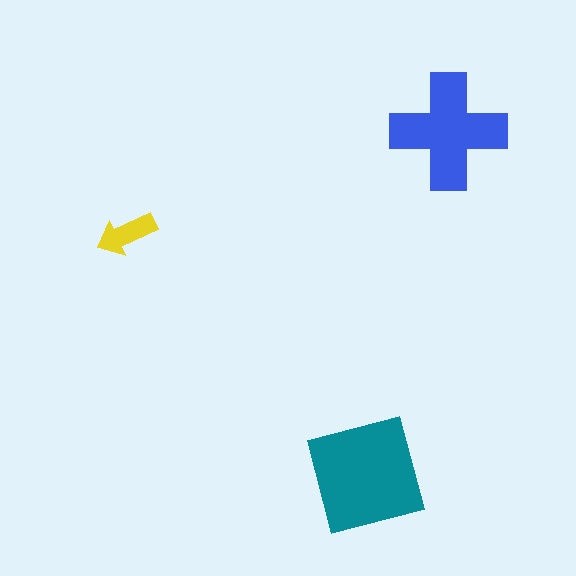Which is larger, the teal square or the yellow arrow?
The teal square.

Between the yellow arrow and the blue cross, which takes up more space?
The blue cross.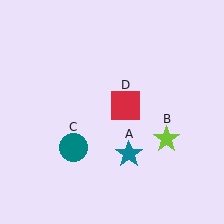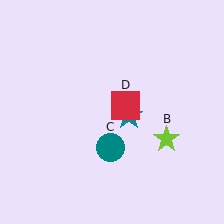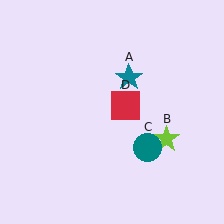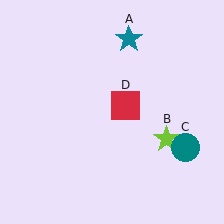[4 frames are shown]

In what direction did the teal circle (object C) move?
The teal circle (object C) moved right.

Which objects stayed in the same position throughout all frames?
Lime star (object B) and red square (object D) remained stationary.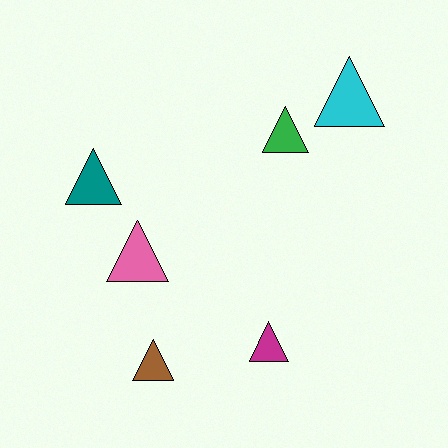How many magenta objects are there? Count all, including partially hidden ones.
There is 1 magenta object.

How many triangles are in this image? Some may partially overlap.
There are 6 triangles.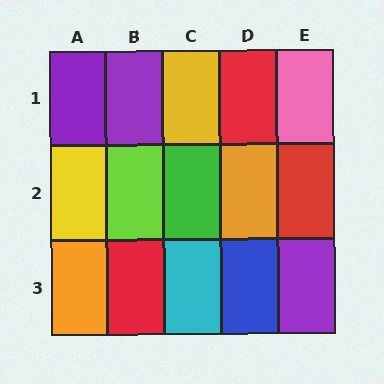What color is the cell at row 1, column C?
Yellow.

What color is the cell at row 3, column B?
Red.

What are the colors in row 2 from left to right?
Yellow, lime, green, orange, red.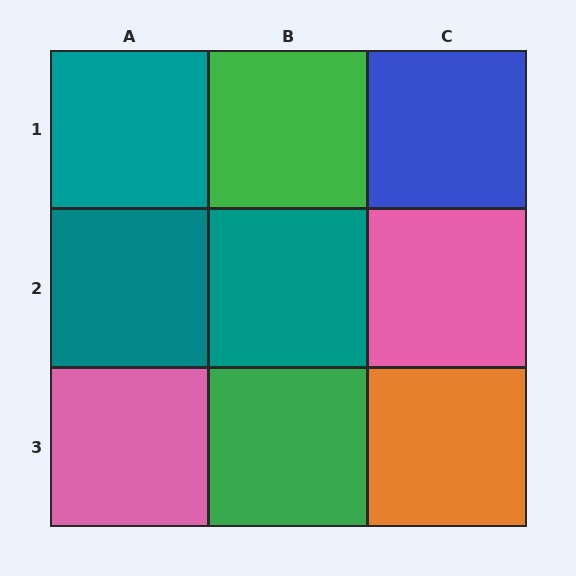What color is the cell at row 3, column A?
Pink.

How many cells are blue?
1 cell is blue.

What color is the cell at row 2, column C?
Pink.